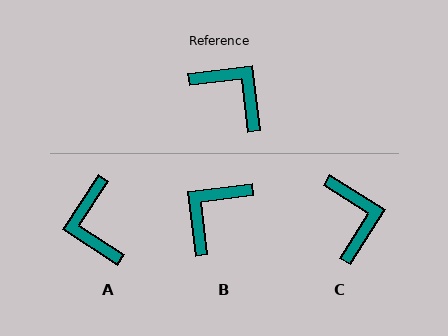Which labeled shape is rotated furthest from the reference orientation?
A, about 140 degrees away.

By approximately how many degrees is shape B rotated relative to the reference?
Approximately 91 degrees counter-clockwise.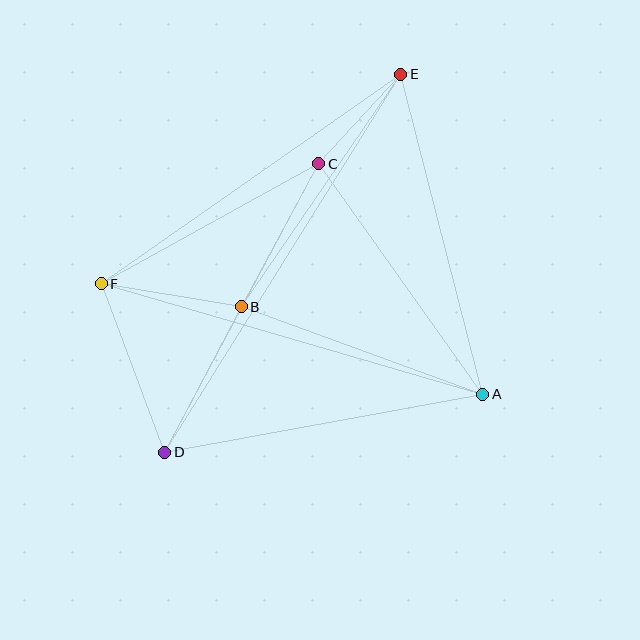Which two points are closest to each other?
Points C and E are closest to each other.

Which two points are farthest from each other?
Points D and E are farthest from each other.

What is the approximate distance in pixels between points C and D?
The distance between C and D is approximately 327 pixels.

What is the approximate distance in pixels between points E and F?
The distance between E and F is approximately 366 pixels.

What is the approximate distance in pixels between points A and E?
The distance between A and E is approximately 331 pixels.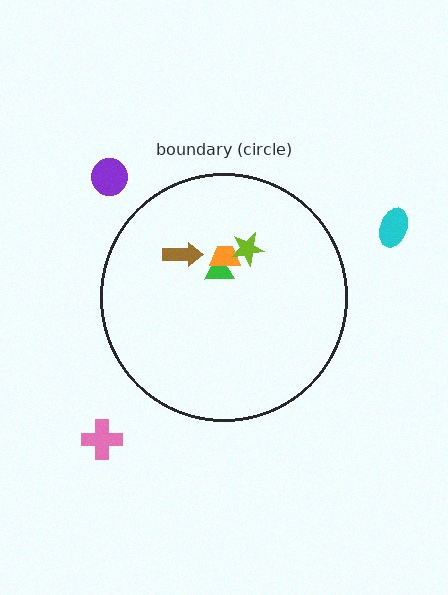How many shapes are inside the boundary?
4 inside, 3 outside.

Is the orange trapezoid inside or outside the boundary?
Inside.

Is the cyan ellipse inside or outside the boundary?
Outside.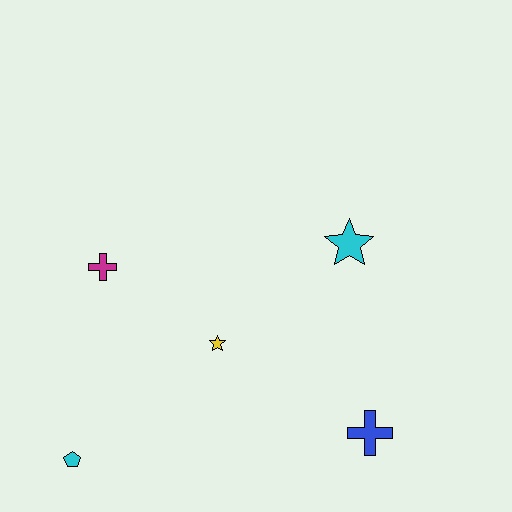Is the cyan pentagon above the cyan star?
No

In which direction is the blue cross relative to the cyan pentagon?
The blue cross is to the right of the cyan pentagon.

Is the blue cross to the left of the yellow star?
No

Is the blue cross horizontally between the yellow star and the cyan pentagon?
No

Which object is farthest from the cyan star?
The cyan pentagon is farthest from the cyan star.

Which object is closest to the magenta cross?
The yellow star is closest to the magenta cross.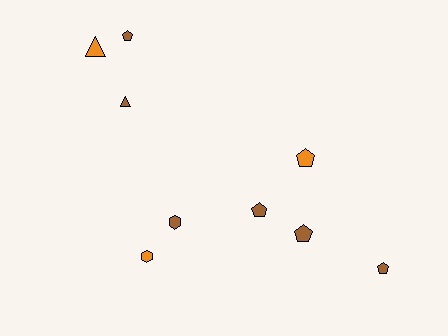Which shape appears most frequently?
Pentagon, with 5 objects.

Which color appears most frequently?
Brown, with 6 objects.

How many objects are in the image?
There are 9 objects.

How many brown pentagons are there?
There are 4 brown pentagons.